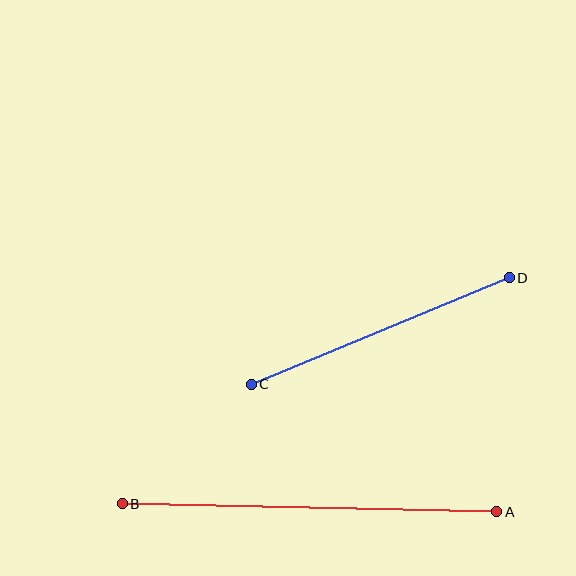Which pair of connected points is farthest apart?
Points A and B are farthest apart.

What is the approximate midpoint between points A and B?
The midpoint is at approximately (309, 508) pixels.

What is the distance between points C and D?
The distance is approximately 279 pixels.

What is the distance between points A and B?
The distance is approximately 375 pixels.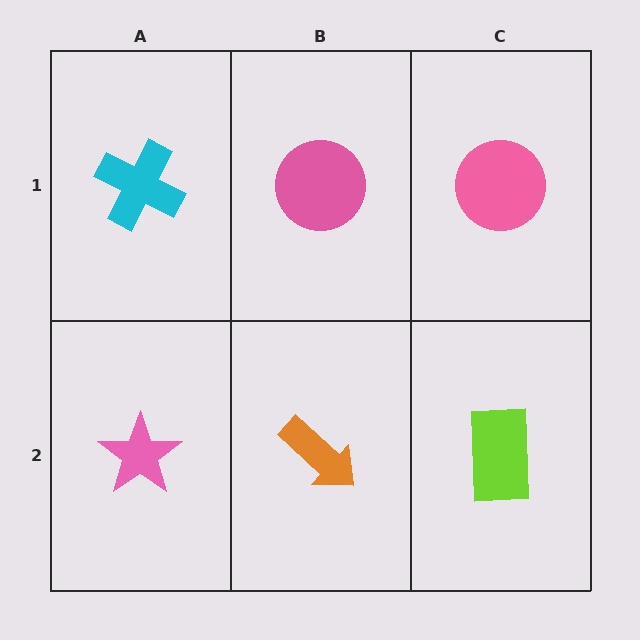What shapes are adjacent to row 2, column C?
A pink circle (row 1, column C), an orange arrow (row 2, column B).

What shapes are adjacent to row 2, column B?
A pink circle (row 1, column B), a pink star (row 2, column A), a lime rectangle (row 2, column C).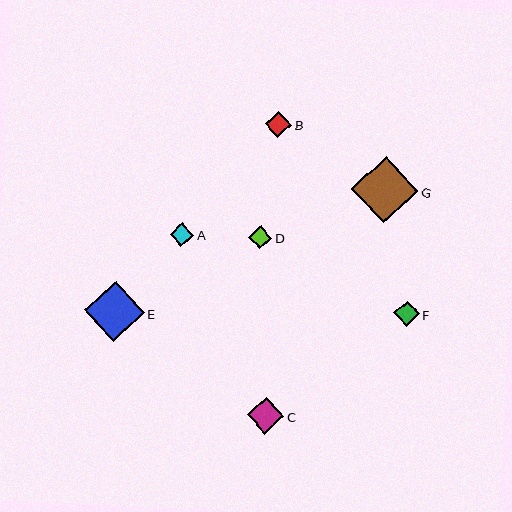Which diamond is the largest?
Diamond G is the largest with a size of approximately 67 pixels.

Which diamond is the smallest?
Diamond D is the smallest with a size of approximately 23 pixels.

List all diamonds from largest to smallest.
From largest to smallest: G, E, C, B, F, A, D.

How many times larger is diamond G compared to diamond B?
Diamond G is approximately 2.5 times the size of diamond B.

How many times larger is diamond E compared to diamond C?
Diamond E is approximately 1.6 times the size of diamond C.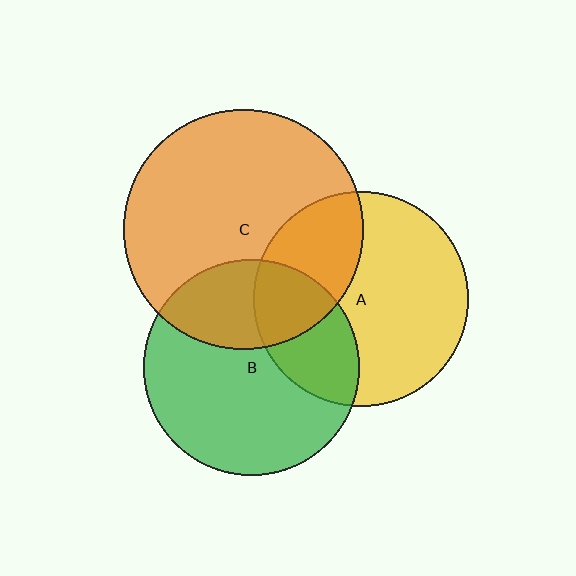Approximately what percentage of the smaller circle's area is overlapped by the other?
Approximately 30%.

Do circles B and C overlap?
Yes.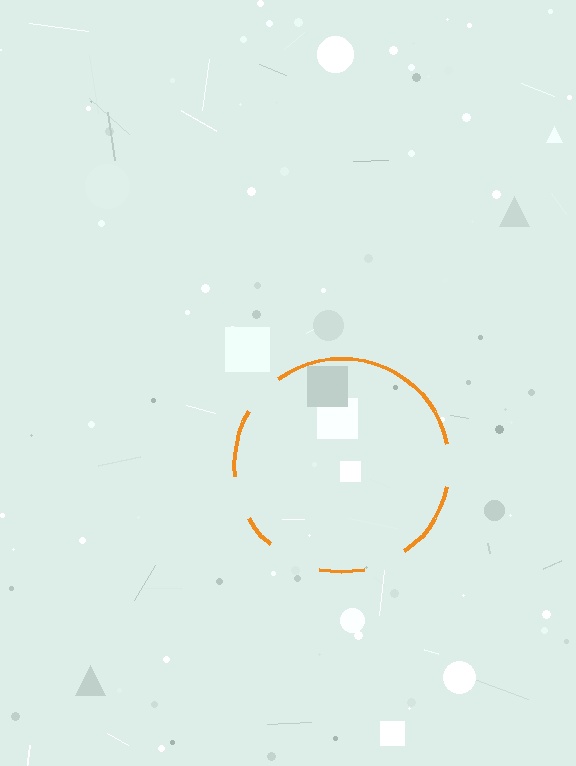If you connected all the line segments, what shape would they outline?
They would outline a circle.